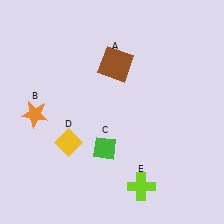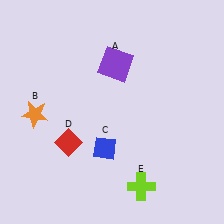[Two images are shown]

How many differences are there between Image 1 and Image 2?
There are 3 differences between the two images.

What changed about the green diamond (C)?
In Image 1, C is green. In Image 2, it changed to blue.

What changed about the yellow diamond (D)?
In Image 1, D is yellow. In Image 2, it changed to red.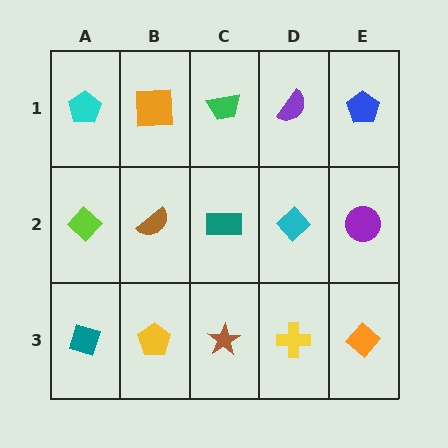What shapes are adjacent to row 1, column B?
A brown semicircle (row 2, column B), a cyan pentagon (row 1, column A), a green trapezoid (row 1, column C).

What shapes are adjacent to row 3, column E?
A purple circle (row 2, column E), a yellow cross (row 3, column D).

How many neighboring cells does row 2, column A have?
3.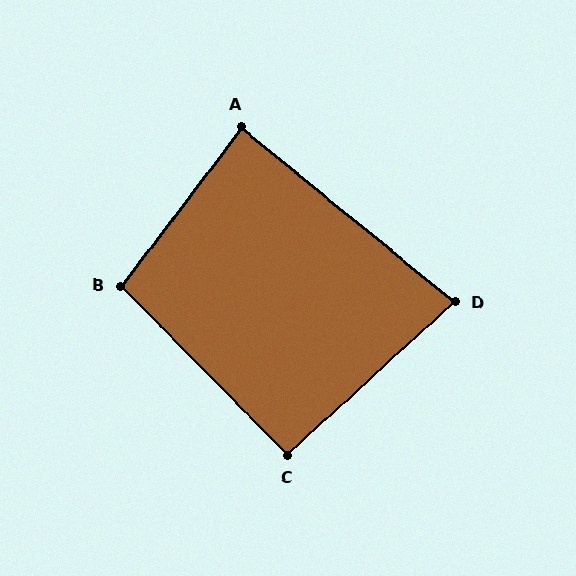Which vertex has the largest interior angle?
B, at approximately 98 degrees.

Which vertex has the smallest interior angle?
D, at approximately 82 degrees.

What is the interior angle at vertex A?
Approximately 88 degrees (approximately right).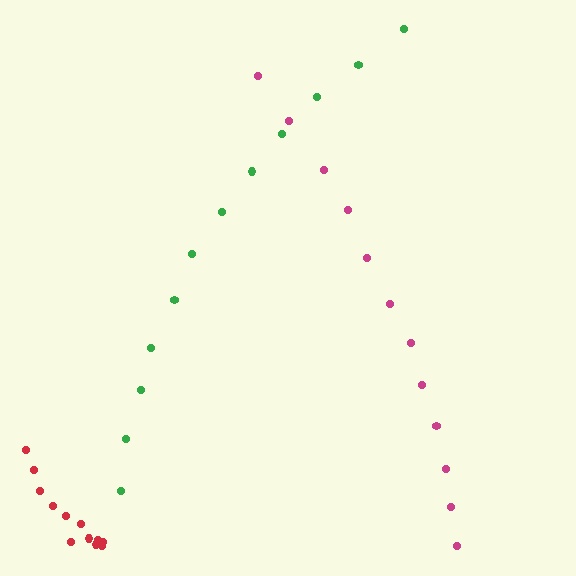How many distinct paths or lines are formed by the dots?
There are 3 distinct paths.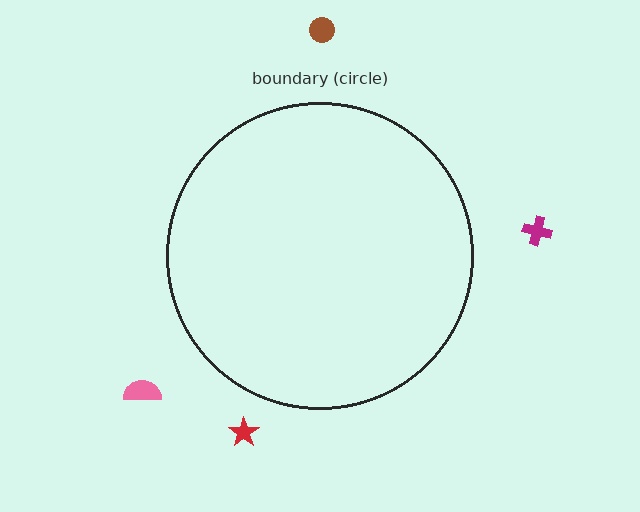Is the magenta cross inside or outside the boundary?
Outside.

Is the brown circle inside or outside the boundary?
Outside.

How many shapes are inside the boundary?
0 inside, 4 outside.